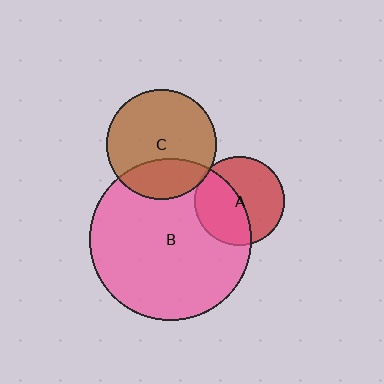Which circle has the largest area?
Circle B (pink).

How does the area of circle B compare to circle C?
Approximately 2.2 times.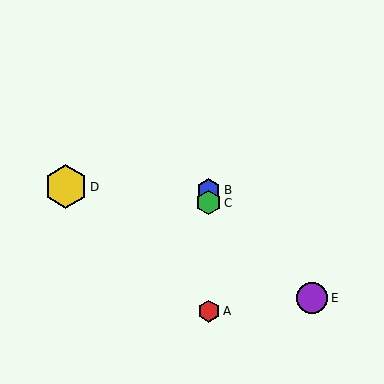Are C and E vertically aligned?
No, C is at x≈209 and E is at x≈312.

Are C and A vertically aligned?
Yes, both are at x≈209.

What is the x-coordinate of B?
Object B is at x≈209.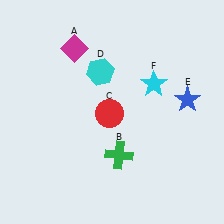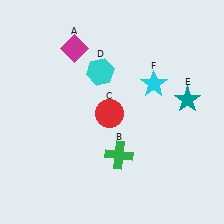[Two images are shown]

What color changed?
The star (E) changed from blue in Image 1 to teal in Image 2.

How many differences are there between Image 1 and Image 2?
There is 1 difference between the two images.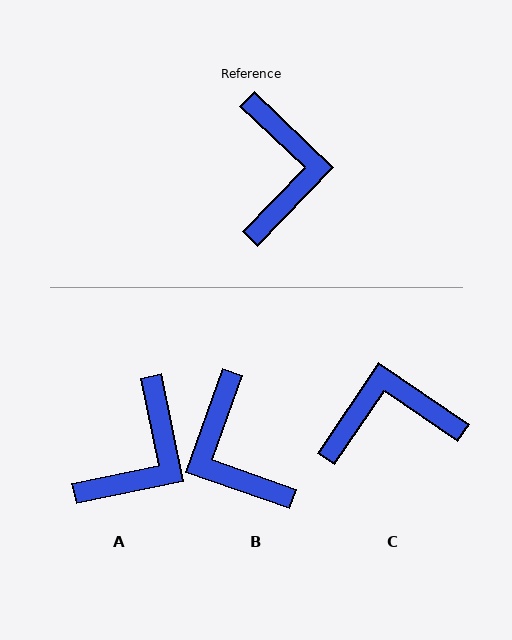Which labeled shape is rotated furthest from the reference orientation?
B, about 156 degrees away.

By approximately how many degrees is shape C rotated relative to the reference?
Approximately 100 degrees counter-clockwise.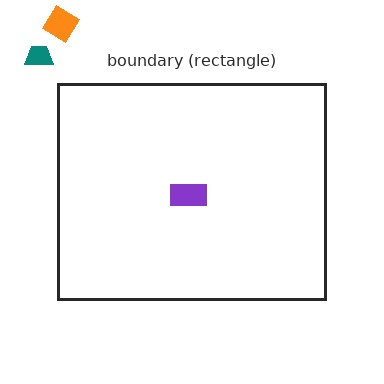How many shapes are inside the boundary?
1 inside, 2 outside.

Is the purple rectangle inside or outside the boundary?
Inside.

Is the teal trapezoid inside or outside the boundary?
Outside.